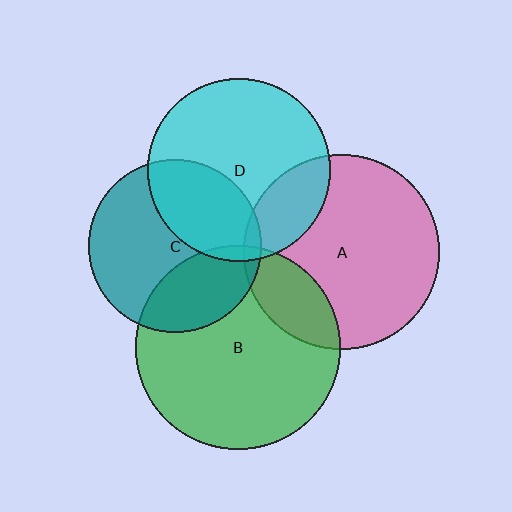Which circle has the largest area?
Circle B (green).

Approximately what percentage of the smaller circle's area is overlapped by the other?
Approximately 20%.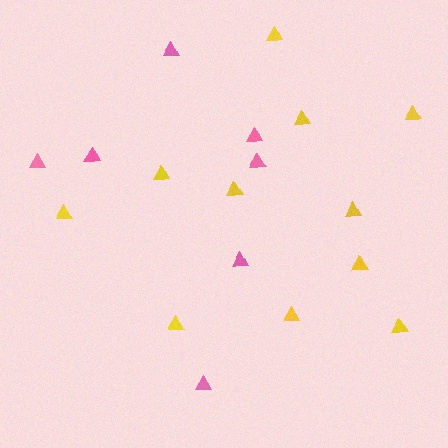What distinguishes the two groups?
There are 2 groups: one group of pink triangles (7) and one group of yellow triangles (11).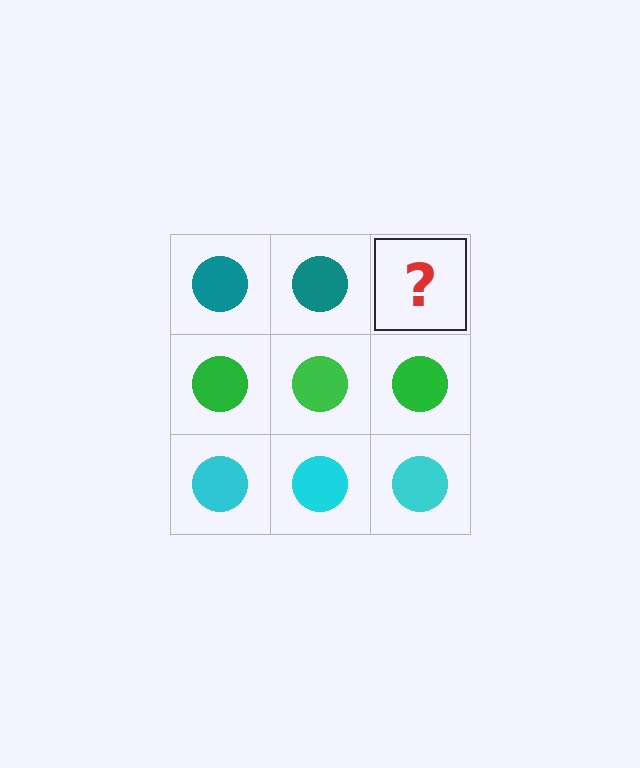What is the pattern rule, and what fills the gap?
The rule is that each row has a consistent color. The gap should be filled with a teal circle.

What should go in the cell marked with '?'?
The missing cell should contain a teal circle.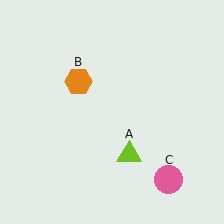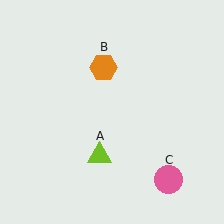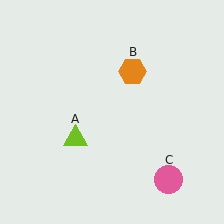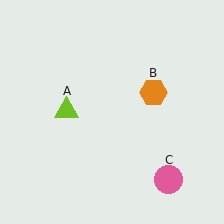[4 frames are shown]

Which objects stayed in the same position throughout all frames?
Pink circle (object C) remained stationary.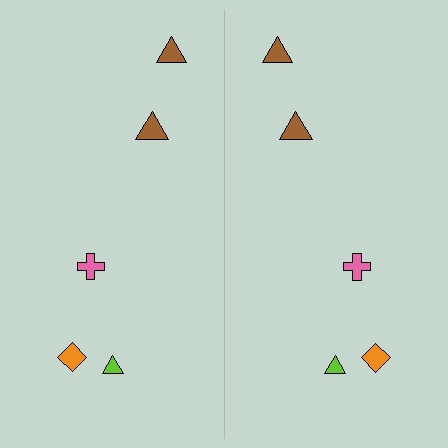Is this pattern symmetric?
Yes, this pattern has bilateral (reflection) symmetry.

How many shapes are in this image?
There are 10 shapes in this image.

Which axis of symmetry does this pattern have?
The pattern has a vertical axis of symmetry running through the center of the image.